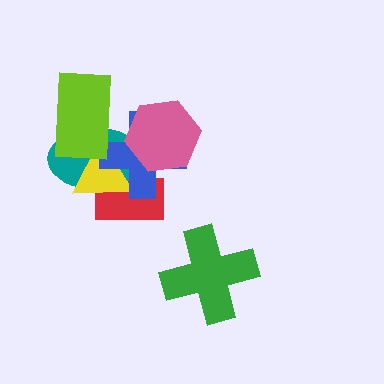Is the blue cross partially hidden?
Yes, it is partially covered by another shape.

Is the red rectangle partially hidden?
Yes, it is partially covered by another shape.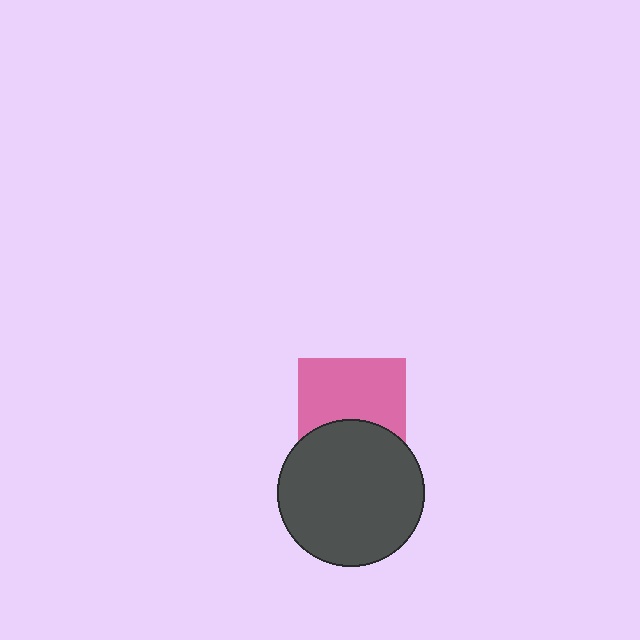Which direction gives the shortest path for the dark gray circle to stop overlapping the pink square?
Moving down gives the shortest separation.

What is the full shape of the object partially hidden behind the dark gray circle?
The partially hidden object is a pink square.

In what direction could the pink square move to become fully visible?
The pink square could move up. That would shift it out from behind the dark gray circle entirely.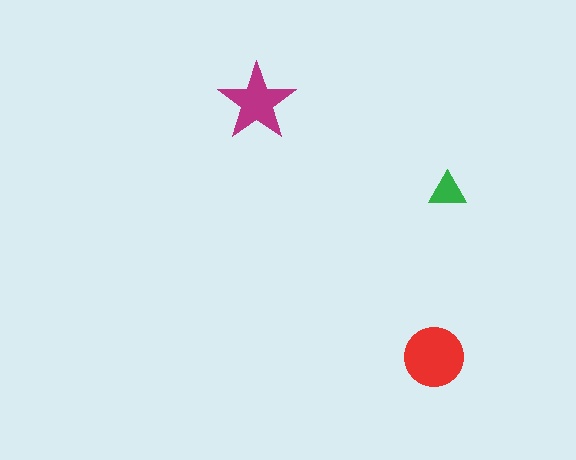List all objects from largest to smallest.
The red circle, the magenta star, the green triangle.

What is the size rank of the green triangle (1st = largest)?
3rd.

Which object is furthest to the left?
The magenta star is leftmost.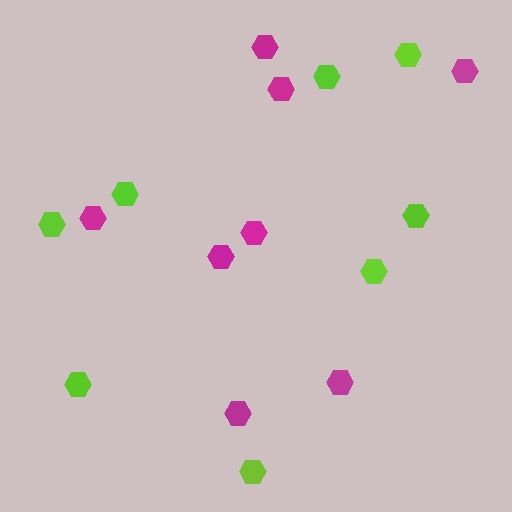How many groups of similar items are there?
There are 2 groups: one group of magenta hexagons (8) and one group of lime hexagons (8).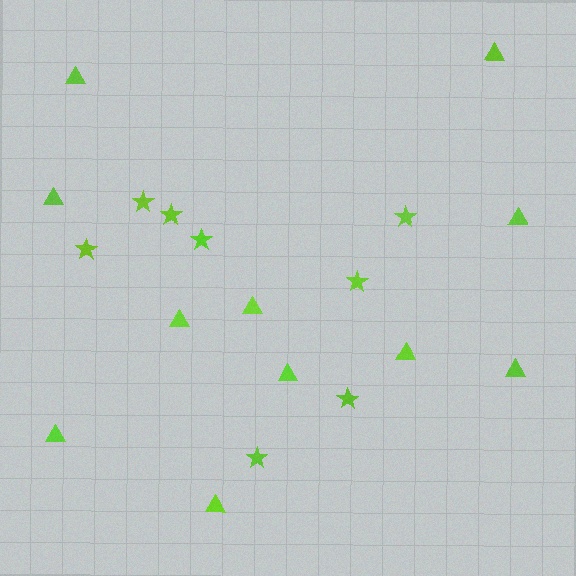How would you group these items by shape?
There are 2 groups: one group of stars (8) and one group of triangles (11).